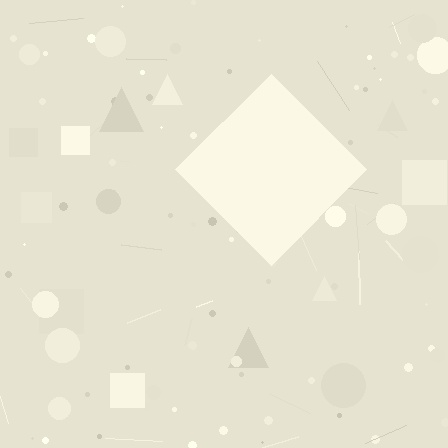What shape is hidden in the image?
A diamond is hidden in the image.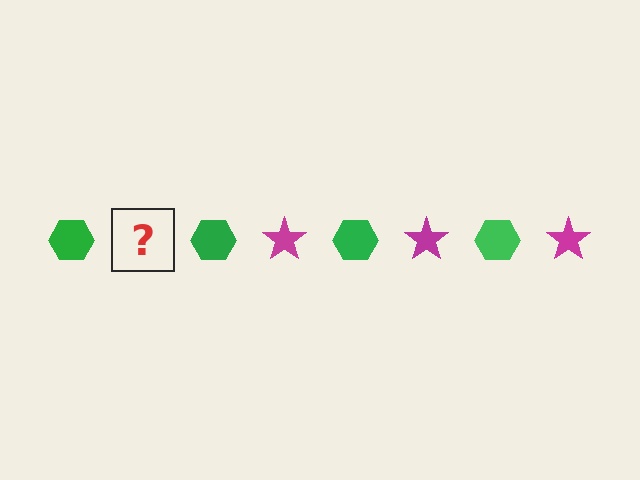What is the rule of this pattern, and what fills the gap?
The rule is that the pattern alternates between green hexagon and magenta star. The gap should be filled with a magenta star.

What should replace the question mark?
The question mark should be replaced with a magenta star.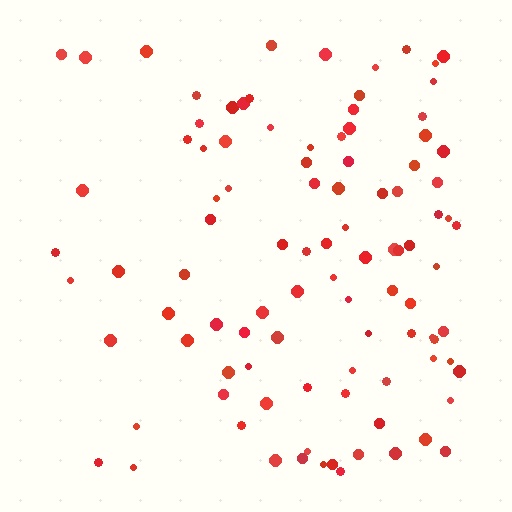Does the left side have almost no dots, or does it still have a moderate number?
Still a moderate number, just noticeably fewer than the right.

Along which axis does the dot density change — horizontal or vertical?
Horizontal.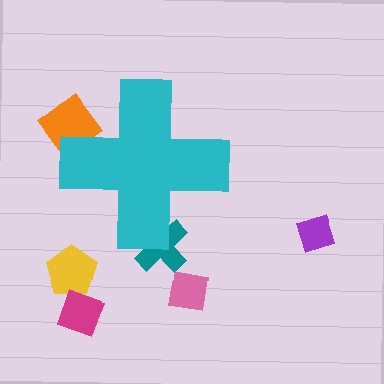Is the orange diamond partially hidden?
Yes, the orange diamond is partially hidden behind the cyan cross.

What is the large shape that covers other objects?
A cyan cross.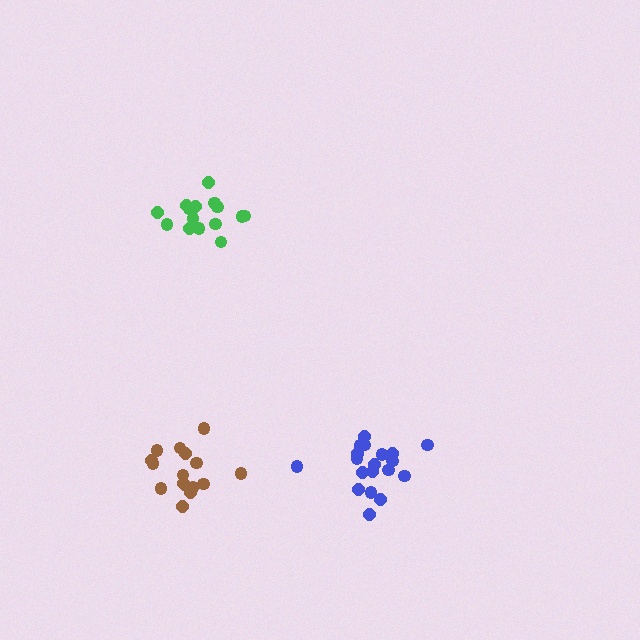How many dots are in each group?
Group 1: 15 dots, Group 2: 19 dots, Group 3: 16 dots (50 total).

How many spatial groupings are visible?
There are 3 spatial groupings.